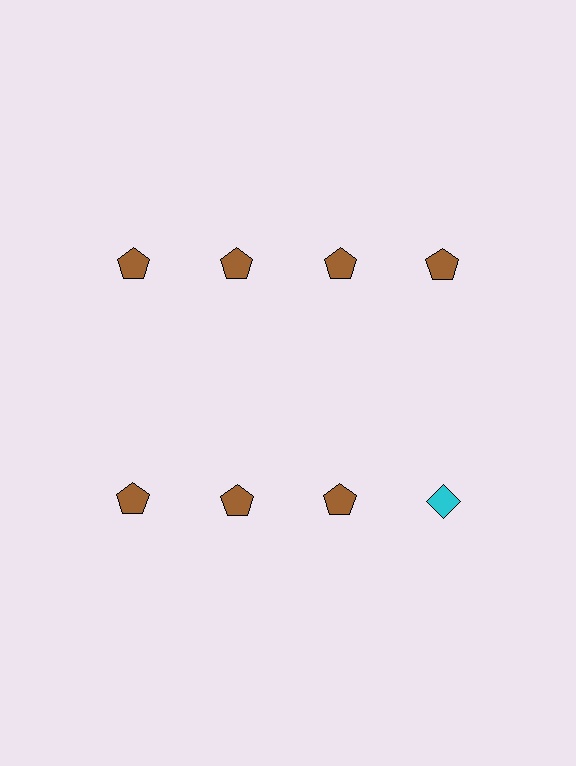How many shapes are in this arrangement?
There are 8 shapes arranged in a grid pattern.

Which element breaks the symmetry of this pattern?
The cyan diamond in the second row, second from right column breaks the symmetry. All other shapes are brown pentagons.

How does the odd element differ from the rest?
It differs in both color (cyan instead of brown) and shape (diamond instead of pentagon).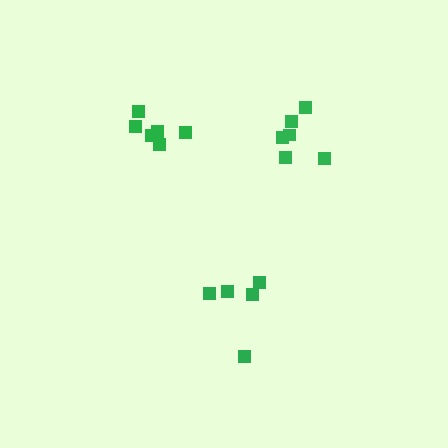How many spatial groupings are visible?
There are 3 spatial groupings.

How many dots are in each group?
Group 1: 5 dots, Group 2: 6 dots, Group 3: 6 dots (17 total).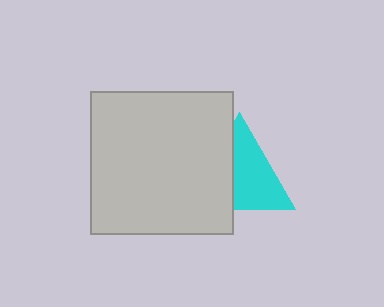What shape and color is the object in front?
The object in front is a light gray square.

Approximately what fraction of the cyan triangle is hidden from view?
Roughly 40% of the cyan triangle is hidden behind the light gray square.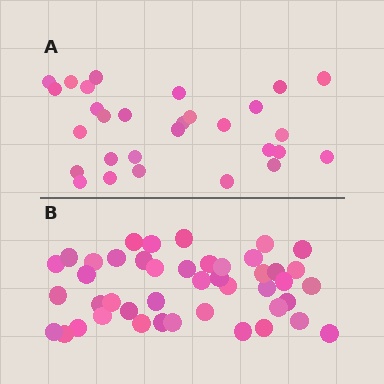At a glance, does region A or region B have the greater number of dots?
Region B (the bottom region) has more dots.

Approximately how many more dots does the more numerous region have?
Region B has approximately 15 more dots than region A.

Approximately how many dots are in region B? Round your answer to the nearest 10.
About 40 dots. (The exact count is 44, which rounds to 40.)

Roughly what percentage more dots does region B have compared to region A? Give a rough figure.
About 50% more.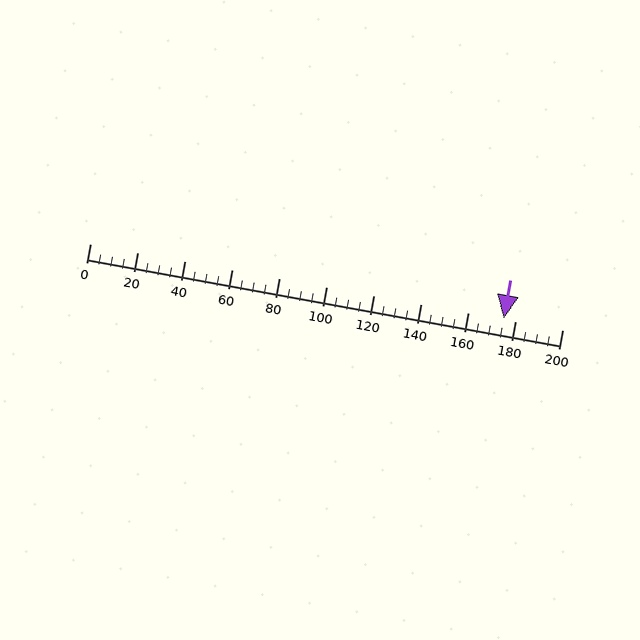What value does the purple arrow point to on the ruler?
The purple arrow points to approximately 175.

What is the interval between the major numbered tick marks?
The major tick marks are spaced 20 units apart.